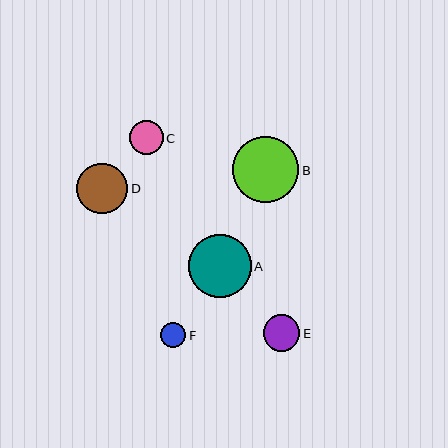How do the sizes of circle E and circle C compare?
Circle E and circle C are approximately the same size.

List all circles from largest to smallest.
From largest to smallest: B, A, D, E, C, F.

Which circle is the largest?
Circle B is the largest with a size of approximately 66 pixels.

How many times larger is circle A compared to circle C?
Circle A is approximately 1.8 times the size of circle C.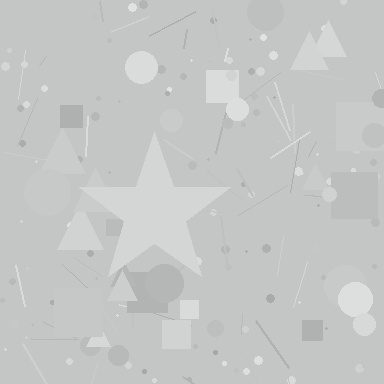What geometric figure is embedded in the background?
A star is embedded in the background.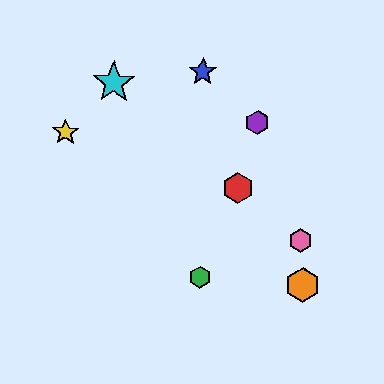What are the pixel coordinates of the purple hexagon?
The purple hexagon is at (257, 123).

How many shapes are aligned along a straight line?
3 shapes (the red hexagon, the cyan star, the pink hexagon) are aligned along a straight line.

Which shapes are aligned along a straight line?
The red hexagon, the cyan star, the pink hexagon are aligned along a straight line.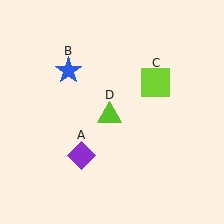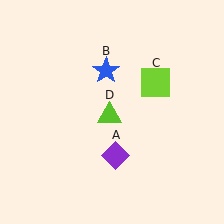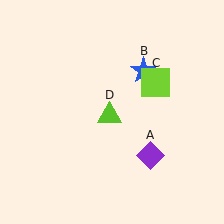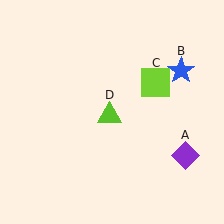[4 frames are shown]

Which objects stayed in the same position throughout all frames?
Lime square (object C) and lime triangle (object D) remained stationary.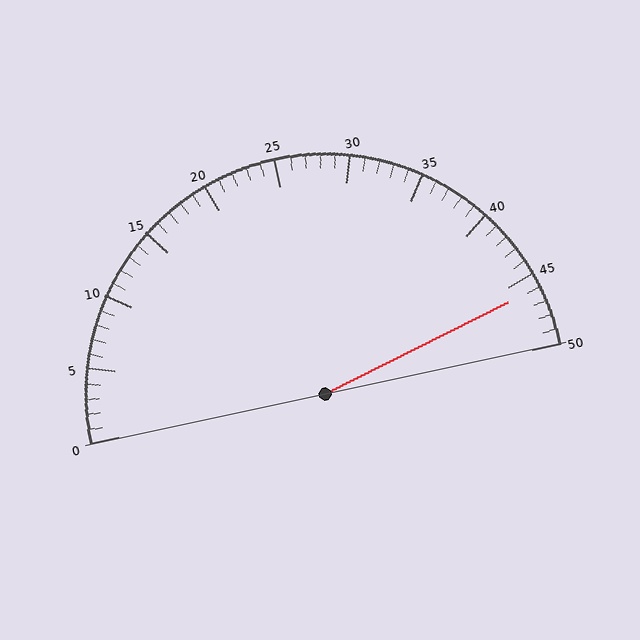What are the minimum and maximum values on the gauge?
The gauge ranges from 0 to 50.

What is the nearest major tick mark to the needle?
The nearest major tick mark is 45.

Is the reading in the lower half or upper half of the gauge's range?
The reading is in the upper half of the range (0 to 50).